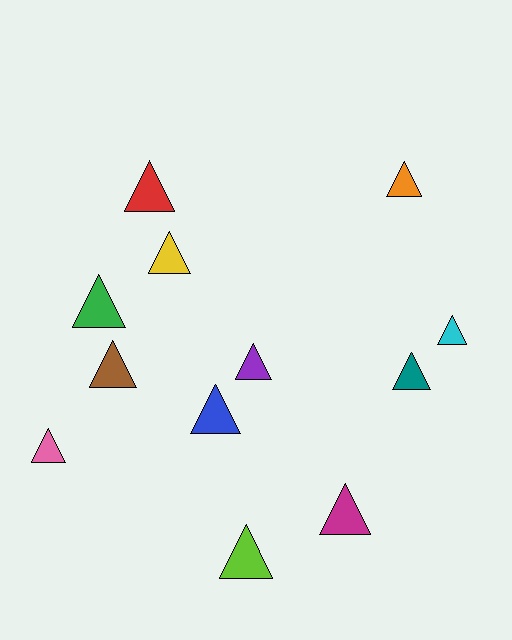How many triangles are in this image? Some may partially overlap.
There are 12 triangles.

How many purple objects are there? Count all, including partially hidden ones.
There is 1 purple object.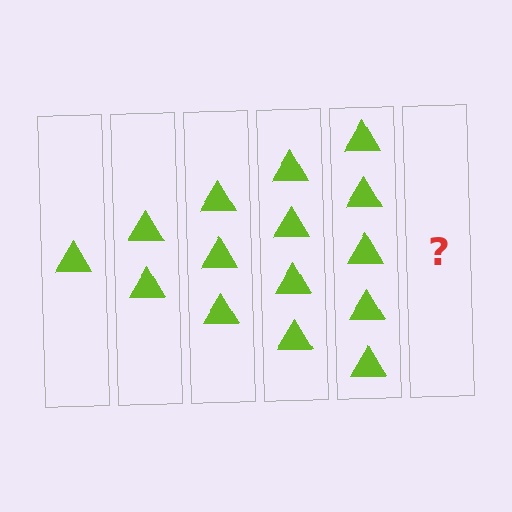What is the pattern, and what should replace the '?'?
The pattern is that each step adds one more triangle. The '?' should be 6 triangles.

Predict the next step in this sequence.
The next step is 6 triangles.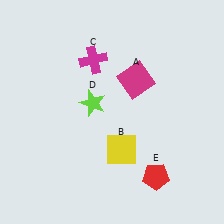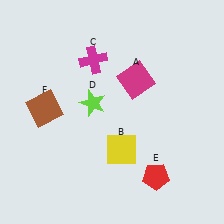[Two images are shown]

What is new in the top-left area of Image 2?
A brown square (F) was added in the top-left area of Image 2.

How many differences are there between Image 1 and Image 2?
There is 1 difference between the two images.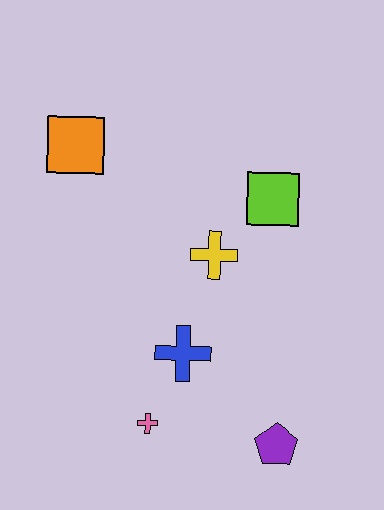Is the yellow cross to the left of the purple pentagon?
Yes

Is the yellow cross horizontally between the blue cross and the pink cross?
No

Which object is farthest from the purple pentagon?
The orange square is farthest from the purple pentagon.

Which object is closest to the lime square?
The yellow cross is closest to the lime square.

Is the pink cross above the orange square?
No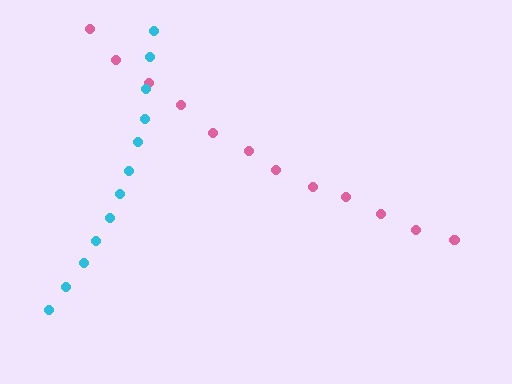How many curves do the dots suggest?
There are 2 distinct paths.